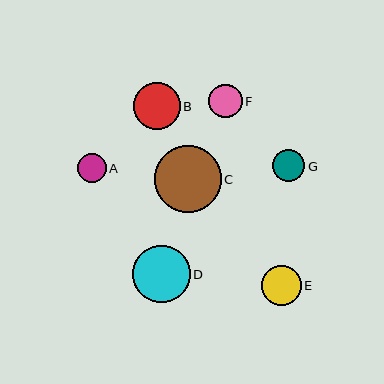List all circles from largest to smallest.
From largest to smallest: C, D, B, E, F, G, A.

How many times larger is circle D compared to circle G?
Circle D is approximately 1.8 times the size of circle G.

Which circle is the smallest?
Circle A is the smallest with a size of approximately 29 pixels.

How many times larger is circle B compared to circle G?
Circle B is approximately 1.4 times the size of circle G.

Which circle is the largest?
Circle C is the largest with a size of approximately 67 pixels.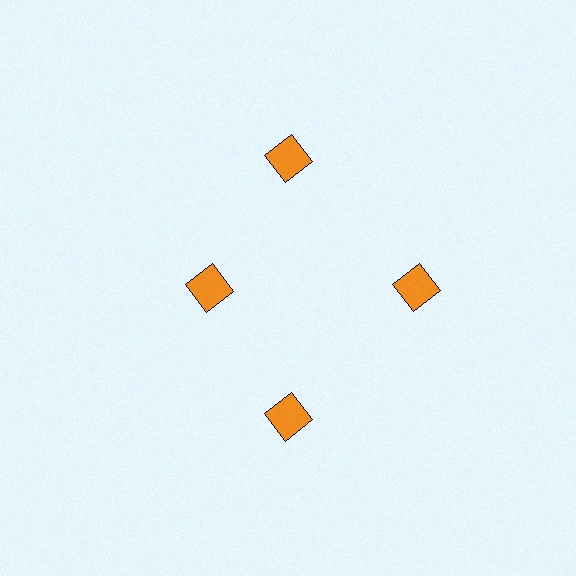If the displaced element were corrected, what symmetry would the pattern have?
It would have 4-fold rotational symmetry — the pattern would map onto itself every 90 degrees.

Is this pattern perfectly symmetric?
No. The 4 orange squares are arranged in a ring, but one element near the 9 o'clock position is pulled inward toward the center, breaking the 4-fold rotational symmetry.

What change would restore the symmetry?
The symmetry would be restored by moving it outward, back onto the ring so that all 4 squares sit at equal angles and equal distance from the center.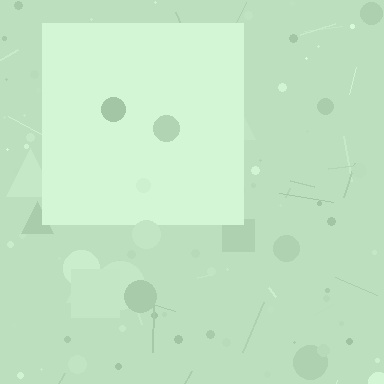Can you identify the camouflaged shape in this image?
The camouflaged shape is a square.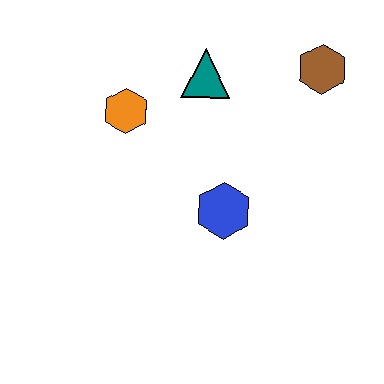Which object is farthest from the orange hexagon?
The brown hexagon is farthest from the orange hexagon.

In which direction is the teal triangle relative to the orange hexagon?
The teal triangle is to the right of the orange hexagon.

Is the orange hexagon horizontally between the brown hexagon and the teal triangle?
No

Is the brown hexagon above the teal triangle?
Yes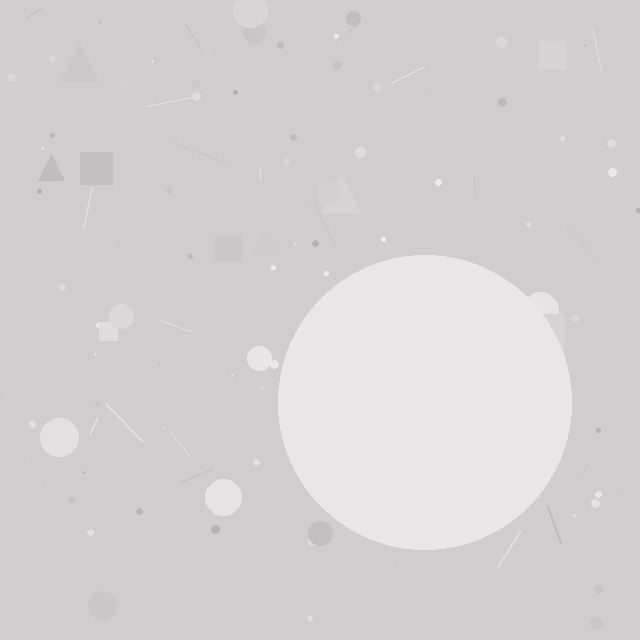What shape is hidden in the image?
A circle is hidden in the image.